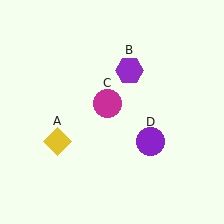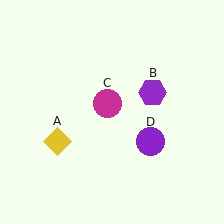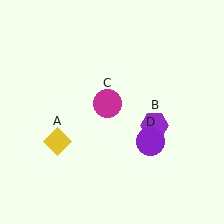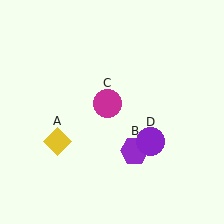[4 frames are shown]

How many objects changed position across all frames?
1 object changed position: purple hexagon (object B).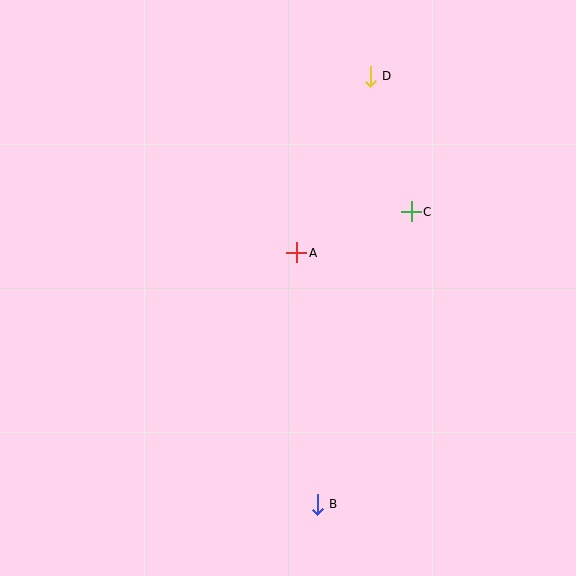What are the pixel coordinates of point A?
Point A is at (297, 253).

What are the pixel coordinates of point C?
Point C is at (411, 212).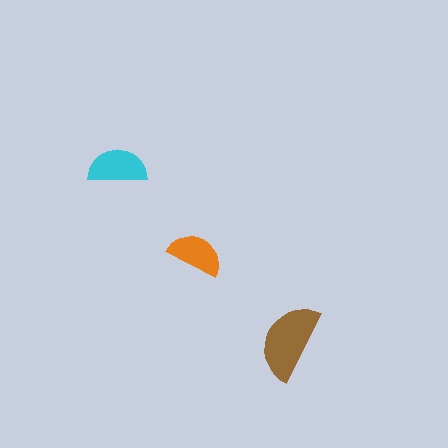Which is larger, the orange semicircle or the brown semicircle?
The brown one.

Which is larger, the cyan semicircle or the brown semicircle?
The brown one.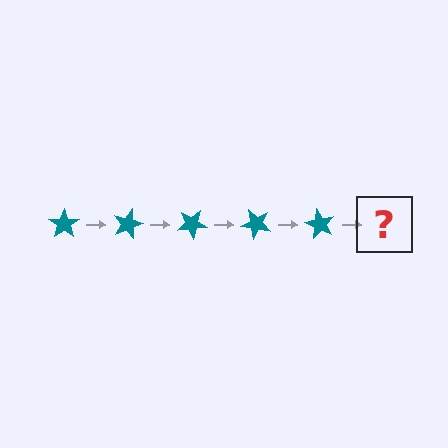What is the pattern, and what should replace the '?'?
The pattern is that the star rotates 15 degrees each step. The '?' should be a teal star rotated 75 degrees.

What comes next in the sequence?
The next element should be a teal star rotated 75 degrees.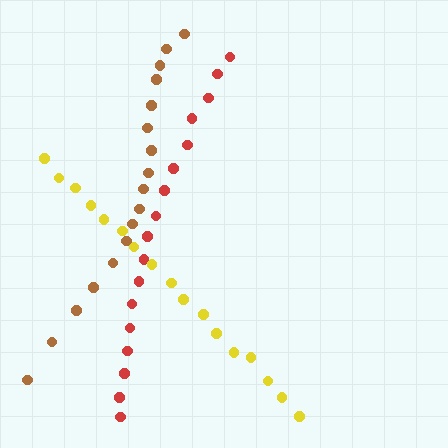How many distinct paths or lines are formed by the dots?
There are 3 distinct paths.